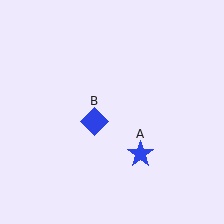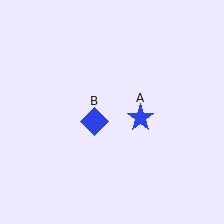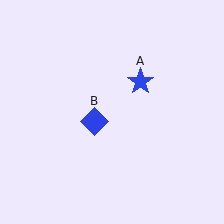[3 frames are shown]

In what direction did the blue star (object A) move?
The blue star (object A) moved up.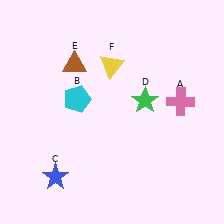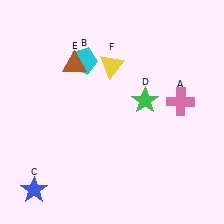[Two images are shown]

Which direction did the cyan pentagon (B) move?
The cyan pentagon (B) moved up.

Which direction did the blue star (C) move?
The blue star (C) moved left.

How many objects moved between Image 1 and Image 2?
2 objects moved between the two images.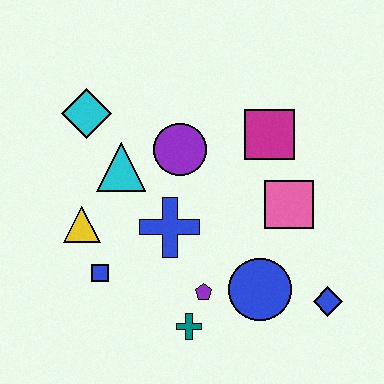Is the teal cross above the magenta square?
No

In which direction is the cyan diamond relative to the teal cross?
The cyan diamond is above the teal cross.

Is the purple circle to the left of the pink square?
Yes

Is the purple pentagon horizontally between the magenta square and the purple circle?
Yes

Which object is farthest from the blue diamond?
The cyan diamond is farthest from the blue diamond.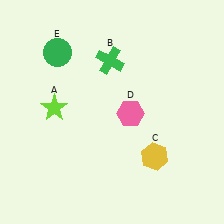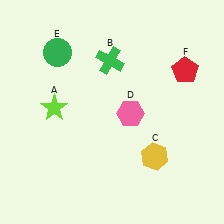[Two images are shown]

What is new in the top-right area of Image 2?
A red pentagon (F) was added in the top-right area of Image 2.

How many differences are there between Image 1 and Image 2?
There is 1 difference between the two images.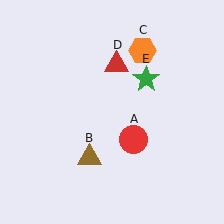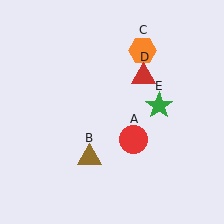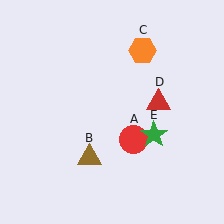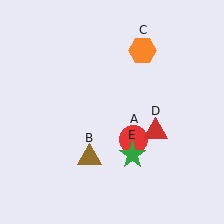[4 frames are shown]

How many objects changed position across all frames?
2 objects changed position: red triangle (object D), green star (object E).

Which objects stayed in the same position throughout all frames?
Red circle (object A) and brown triangle (object B) and orange hexagon (object C) remained stationary.